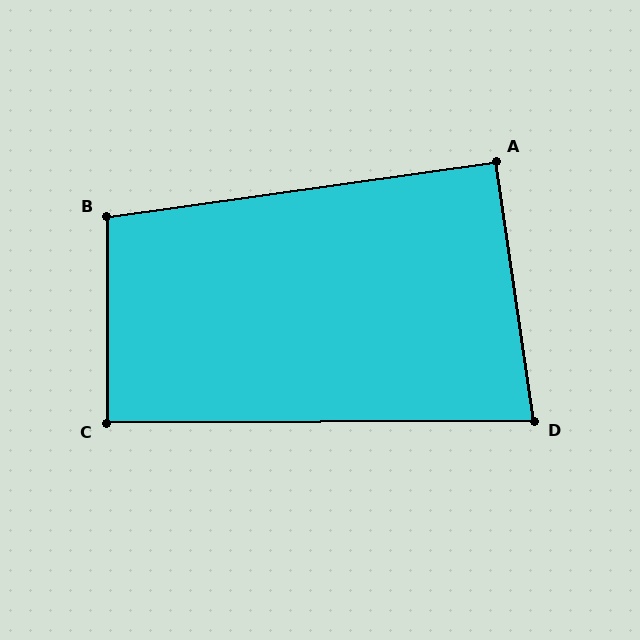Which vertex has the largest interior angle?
B, at approximately 98 degrees.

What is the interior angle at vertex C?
Approximately 90 degrees (approximately right).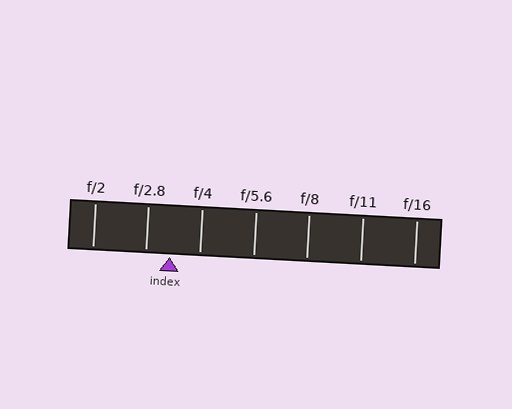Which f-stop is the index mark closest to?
The index mark is closest to f/2.8.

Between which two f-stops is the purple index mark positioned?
The index mark is between f/2.8 and f/4.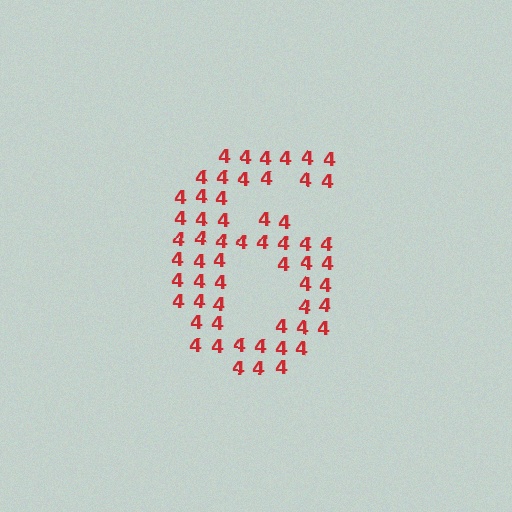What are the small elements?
The small elements are digit 4's.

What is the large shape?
The large shape is the digit 6.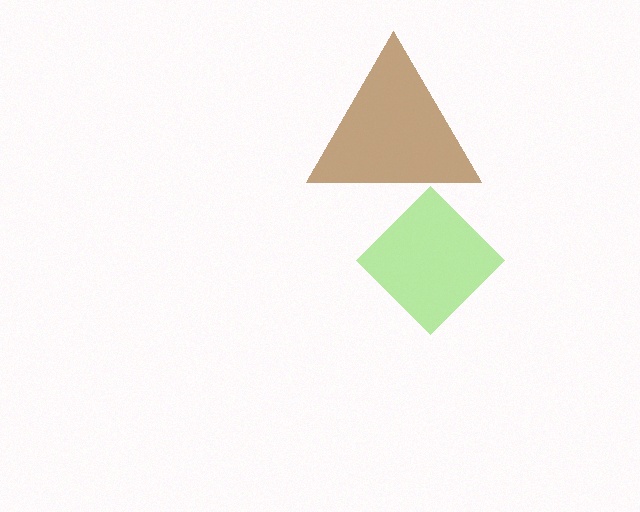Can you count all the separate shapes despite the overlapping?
Yes, there are 2 separate shapes.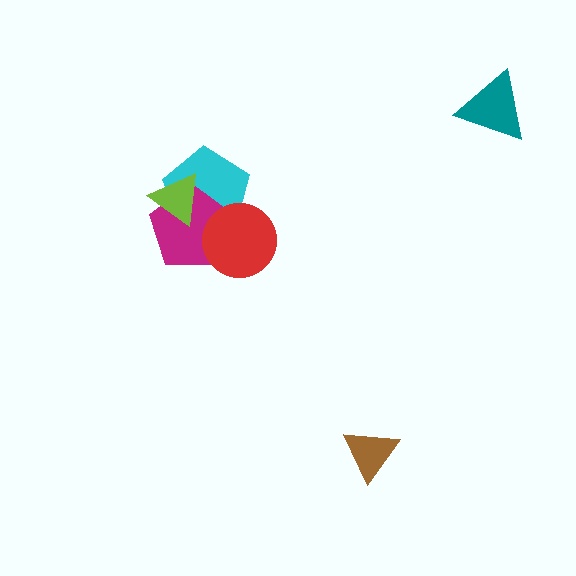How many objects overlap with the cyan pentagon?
3 objects overlap with the cyan pentagon.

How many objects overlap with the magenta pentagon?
3 objects overlap with the magenta pentagon.